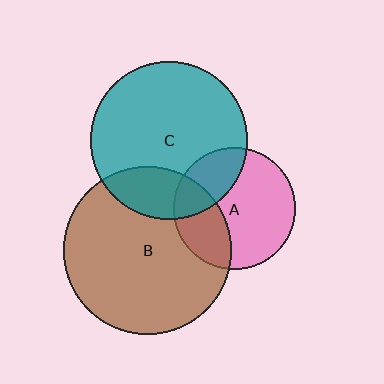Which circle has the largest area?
Circle B (brown).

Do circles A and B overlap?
Yes.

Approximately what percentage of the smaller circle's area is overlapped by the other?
Approximately 30%.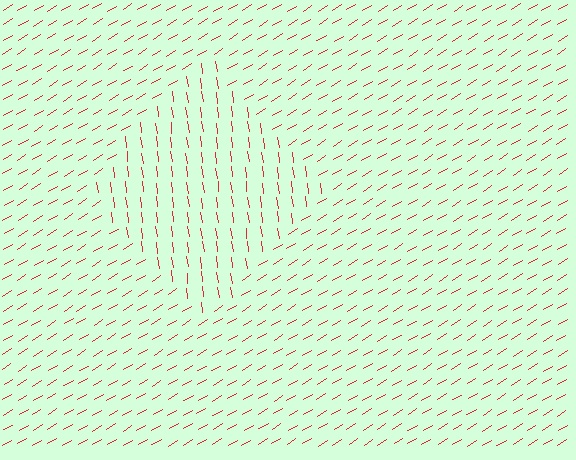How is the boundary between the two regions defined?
The boundary is defined purely by a change in line orientation (approximately 66 degrees difference). All lines are the same color and thickness.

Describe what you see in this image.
The image is filled with small red line segments. A diamond region in the image has lines oriented differently from the surrounding lines, creating a visible texture boundary.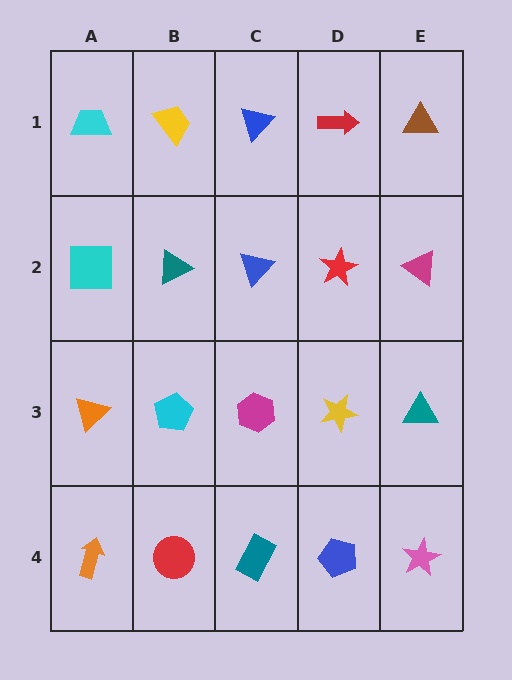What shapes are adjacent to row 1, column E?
A magenta triangle (row 2, column E), a red arrow (row 1, column D).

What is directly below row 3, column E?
A pink star.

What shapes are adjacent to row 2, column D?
A red arrow (row 1, column D), a yellow star (row 3, column D), a blue triangle (row 2, column C), a magenta triangle (row 2, column E).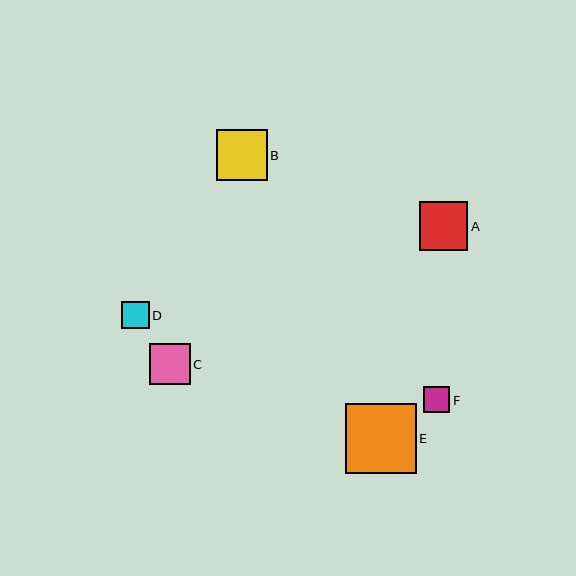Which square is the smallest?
Square F is the smallest with a size of approximately 26 pixels.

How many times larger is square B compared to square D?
Square B is approximately 1.9 times the size of square D.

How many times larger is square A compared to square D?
Square A is approximately 1.8 times the size of square D.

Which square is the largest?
Square E is the largest with a size of approximately 71 pixels.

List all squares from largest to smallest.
From largest to smallest: E, B, A, C, D, F.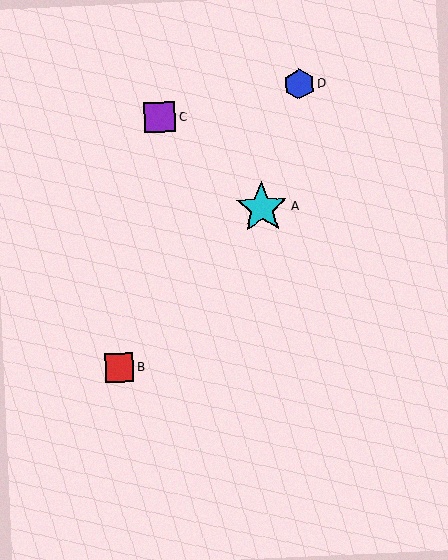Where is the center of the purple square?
The center of the purple square is at (160, 117).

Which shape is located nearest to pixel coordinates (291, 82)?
The blue hexagon (labeled D) at (299, 84) is nearest to that location.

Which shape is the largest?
The cyan star (labeled A) is the largest.